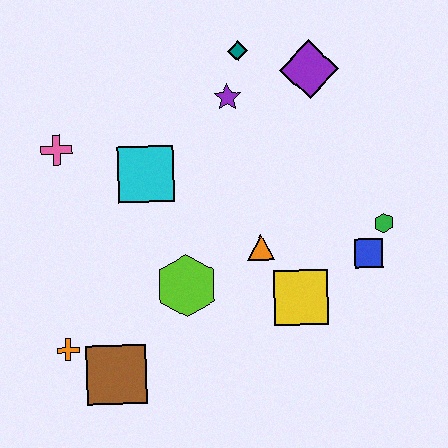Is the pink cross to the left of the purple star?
Yes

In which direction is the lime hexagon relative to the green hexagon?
The lime hexagon is to the left of the green hexagon.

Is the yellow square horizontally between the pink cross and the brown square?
No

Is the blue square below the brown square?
No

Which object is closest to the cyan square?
The pink cross is closest to the cyan square.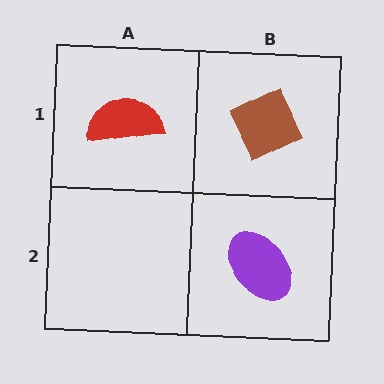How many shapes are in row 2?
1 shape.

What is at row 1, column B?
A brown diamond.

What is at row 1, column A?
A red semicircle.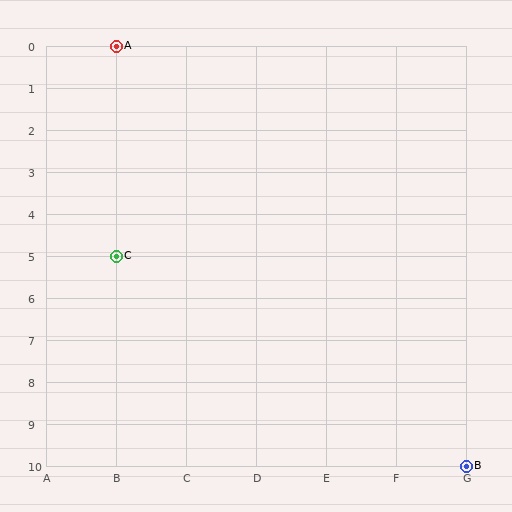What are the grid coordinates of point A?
Point A is at grid coordinates (B, 0).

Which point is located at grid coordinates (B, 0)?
Point A is at (B, 0).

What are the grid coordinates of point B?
Point B is at grid coordinates (G, 10).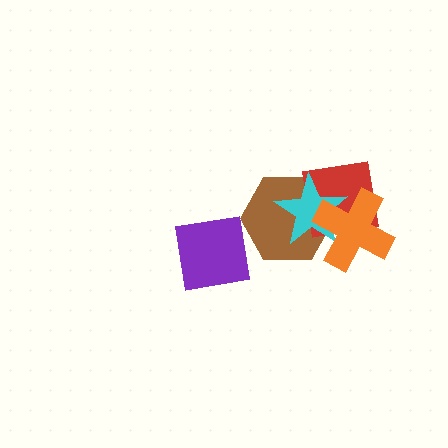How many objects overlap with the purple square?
1 object overlaps with the purple square.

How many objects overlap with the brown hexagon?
4 objects overlap with the brown hexagon.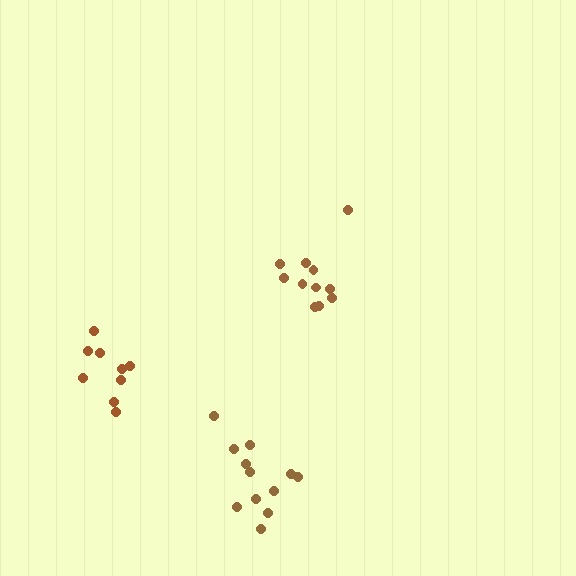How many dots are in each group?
Group 1: 12 dots, Group 2: 9 dots, Group 3: 11 dots (32 total).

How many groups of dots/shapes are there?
There are 3 groups.